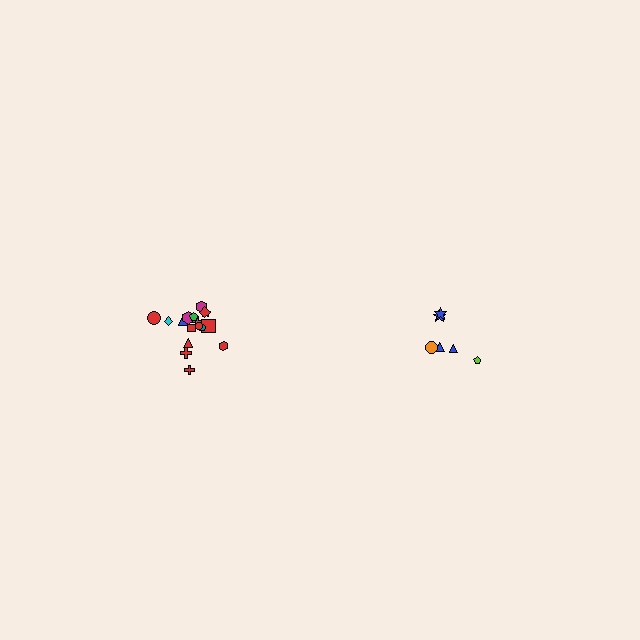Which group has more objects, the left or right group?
The left group.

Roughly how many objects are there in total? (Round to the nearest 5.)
Roughly 25 objects in total.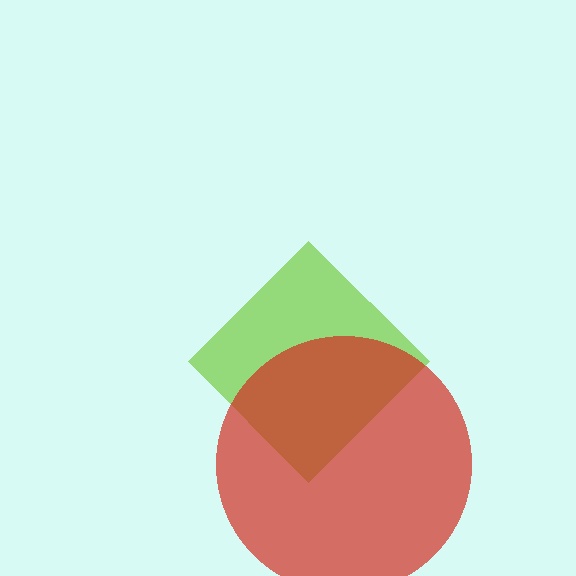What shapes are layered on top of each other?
The layered shapes are: a lime diamond, a red circle.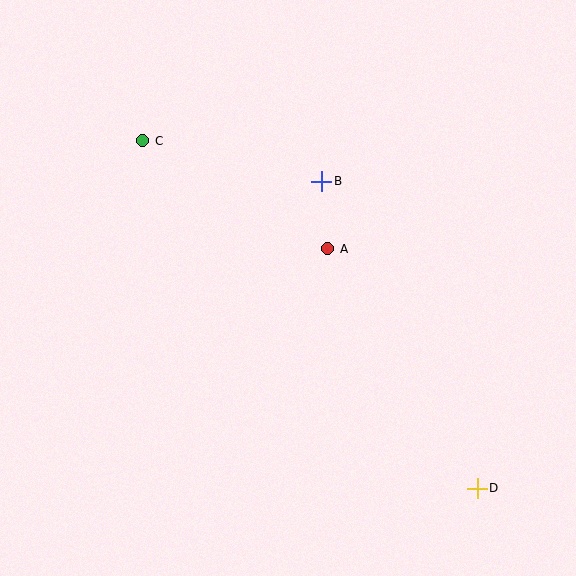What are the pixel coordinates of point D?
Point D is at (477, 489).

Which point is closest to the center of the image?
Point A at (328, 249) is closest to the center.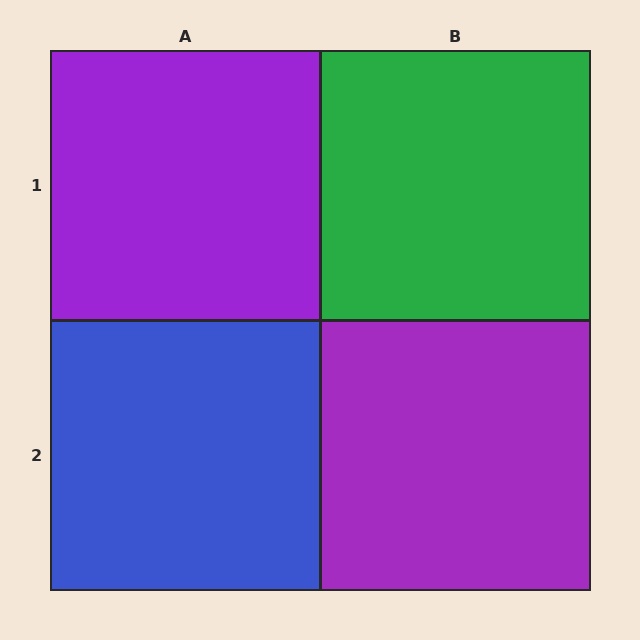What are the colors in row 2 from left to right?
Blue, purple.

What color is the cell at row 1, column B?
Green.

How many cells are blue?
1 cell is blue.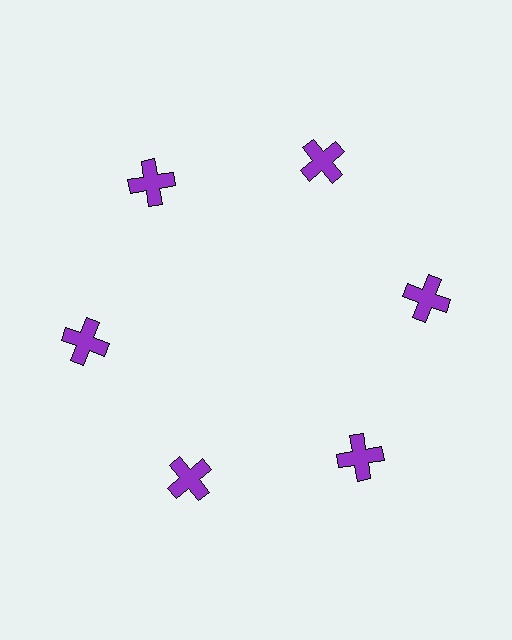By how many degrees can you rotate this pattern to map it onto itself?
The pattern maps onto itself every 60 degrees of rotation.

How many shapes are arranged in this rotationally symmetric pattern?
There are 6 shapes, arranged in 6 groups of 1.